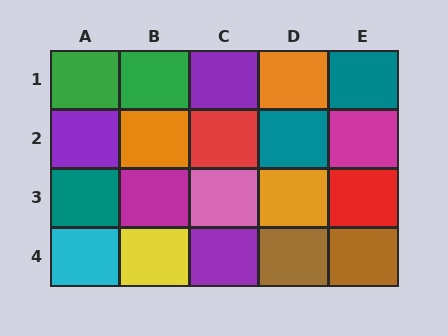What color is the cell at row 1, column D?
Orange.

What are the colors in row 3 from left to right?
Teal, magenta, pink, orange, red.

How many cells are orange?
3 cells are orange.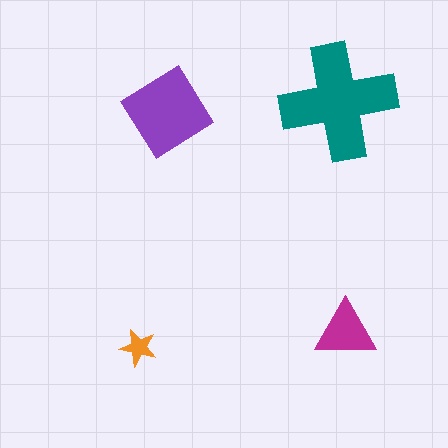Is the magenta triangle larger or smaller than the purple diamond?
Smaller.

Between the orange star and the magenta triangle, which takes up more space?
The magenta triangle.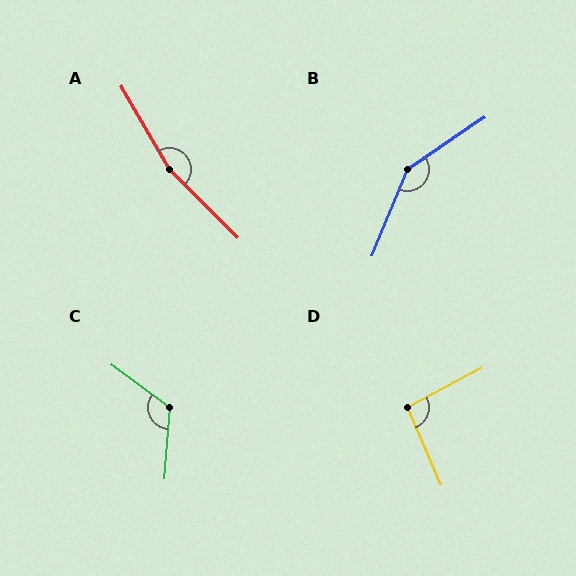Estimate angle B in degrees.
Approximately 146 degrees.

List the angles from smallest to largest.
D (95°), C (122°), B (146°), A (166°).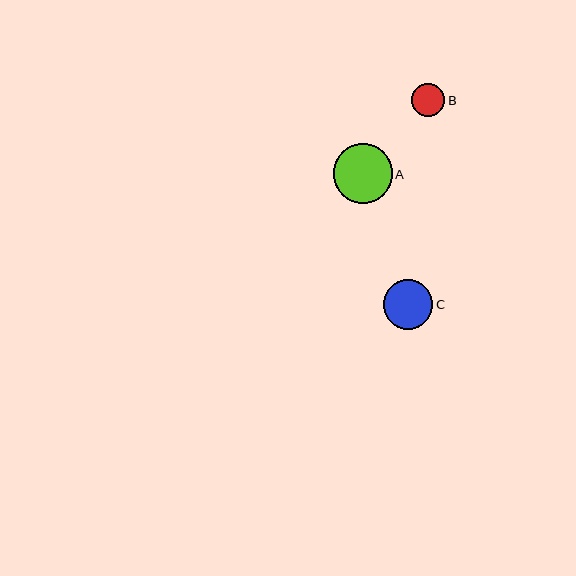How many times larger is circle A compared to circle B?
Circle A is approximately 1.8 times the size of circle B.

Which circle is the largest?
Circle A is the largest with a size of approximately 59 pixels.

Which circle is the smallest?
Circle B is the smallest with a size of approximately 33 pixels.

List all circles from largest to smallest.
From largest to smallest: A, C, B.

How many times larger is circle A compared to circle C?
Circle A is approximately 1.2 times the size of circle C.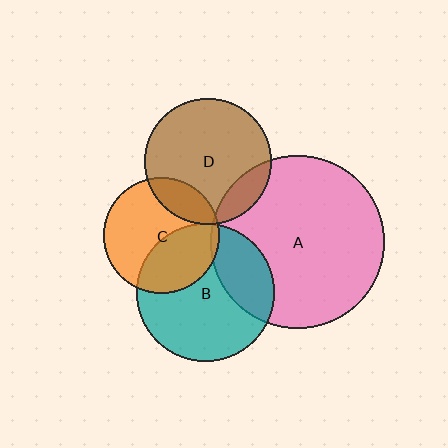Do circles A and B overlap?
Yes.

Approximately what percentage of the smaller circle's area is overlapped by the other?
Approximately 25%.